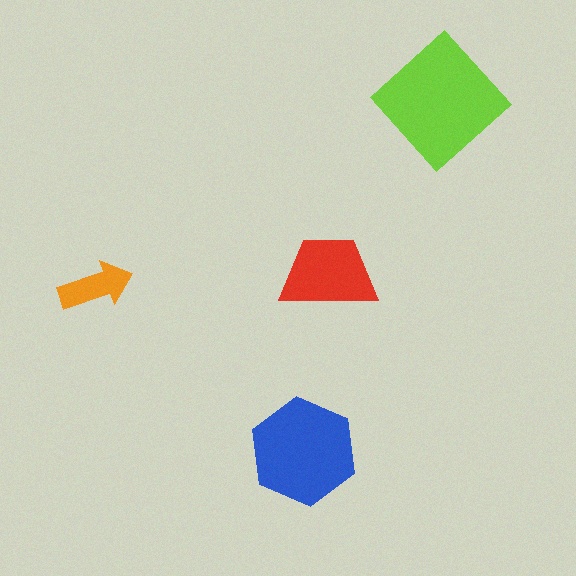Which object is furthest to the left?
The orange arrow is leftmost.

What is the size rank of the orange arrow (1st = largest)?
4th.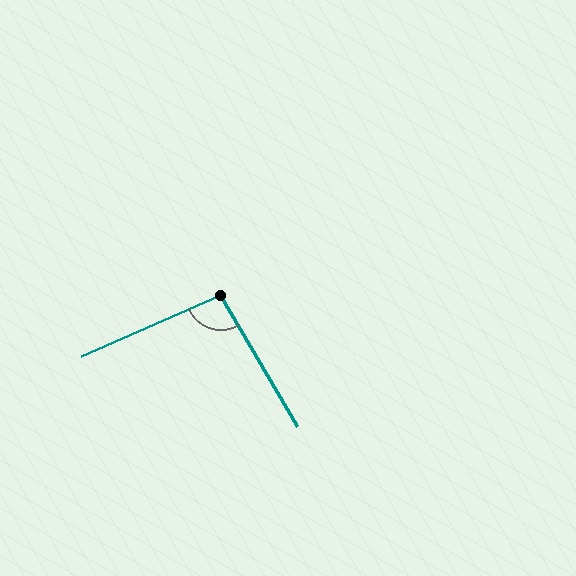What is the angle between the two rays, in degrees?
Approximately 97 degrees.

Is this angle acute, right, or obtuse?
It is obtuse.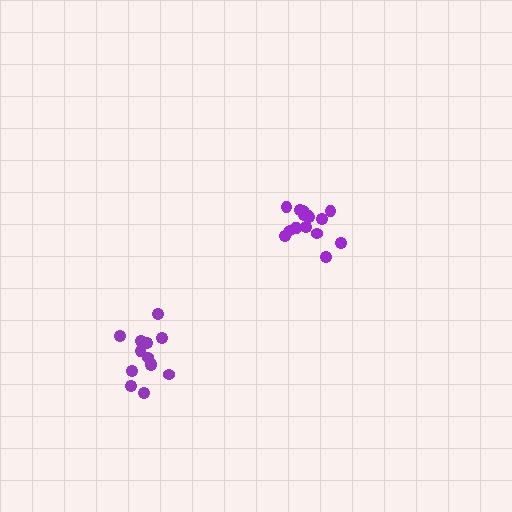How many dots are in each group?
Group 1: 13 dots, Group 2: 16 dots (29 total).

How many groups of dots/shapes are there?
There are 2 groups.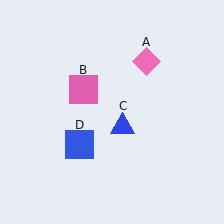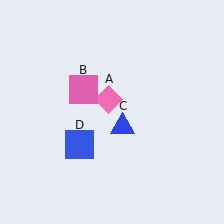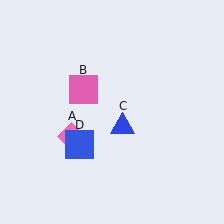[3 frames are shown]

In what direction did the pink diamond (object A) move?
The pink diamond (object A) moved down and to the left.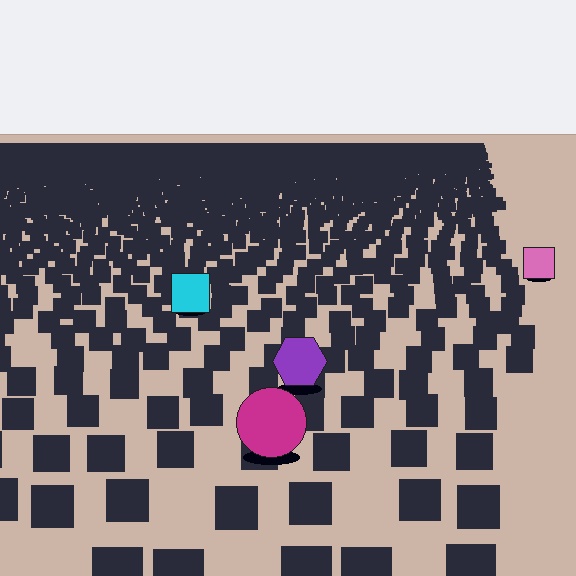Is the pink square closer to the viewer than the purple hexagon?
No. The purple hexagon is closer — you can tell from the texture gradient: the ground texture is coarser near it.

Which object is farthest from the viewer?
The pink square is farthest from the viewer. It appears smaller and the ground texture around it is denser.